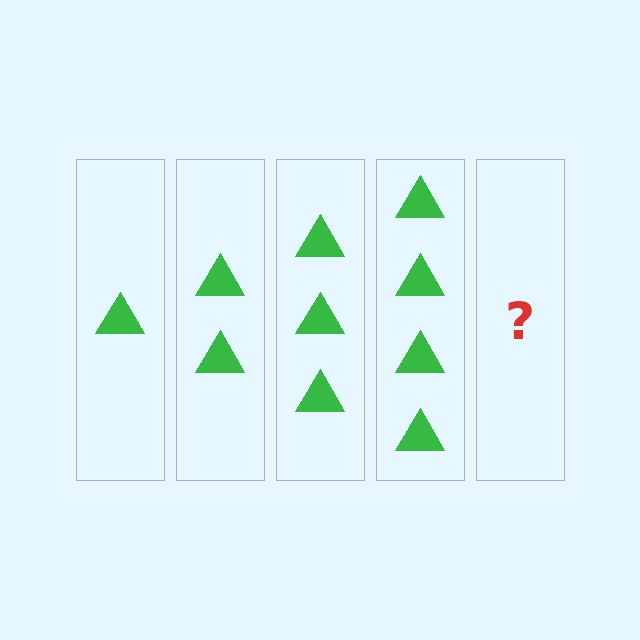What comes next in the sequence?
The next element should be 5 triangles.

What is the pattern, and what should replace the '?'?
The pattern is that each step adds one more triangle. The '?' should be 5 triangles.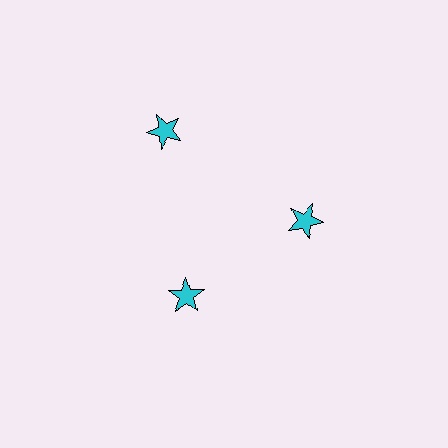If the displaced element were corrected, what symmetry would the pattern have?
It would have 3-fold rotational symmetry — the pattern would map onto itself every 120 degrees.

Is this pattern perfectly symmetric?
No. The 3 cyan stars are arranged in a ring, but one element near the 11 o'clock position is pushed outward from the center, breaking the 3-fold rotational symmetry.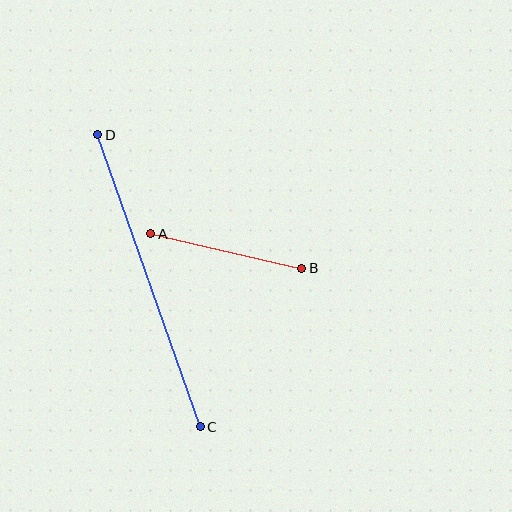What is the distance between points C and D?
The distance is approximately 310 pixels.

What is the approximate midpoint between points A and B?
The midpoint is at approximately (226, 251) pixels.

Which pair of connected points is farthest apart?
Points C and D are farthest apart.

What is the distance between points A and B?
The distance is approximately 155 pixels.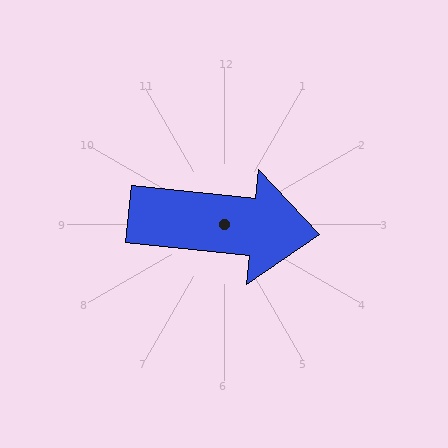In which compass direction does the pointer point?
East.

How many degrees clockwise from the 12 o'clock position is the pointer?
Approximately 96 degrees.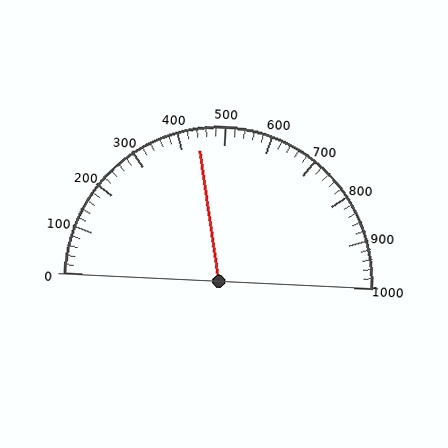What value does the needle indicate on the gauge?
The needle indicates approximately 440.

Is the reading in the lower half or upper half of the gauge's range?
The reading is in the lower half of the range (0 to 1000).